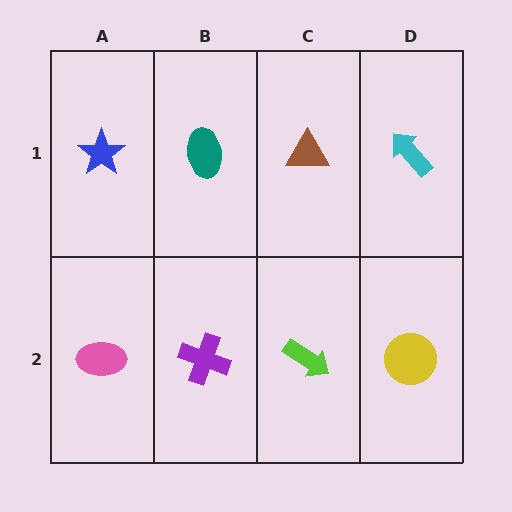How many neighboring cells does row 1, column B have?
3.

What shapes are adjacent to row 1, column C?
A lime arrow (row 2, column C), a teal ellipse (row 1, column B), a cyan arrow (row 1, column D).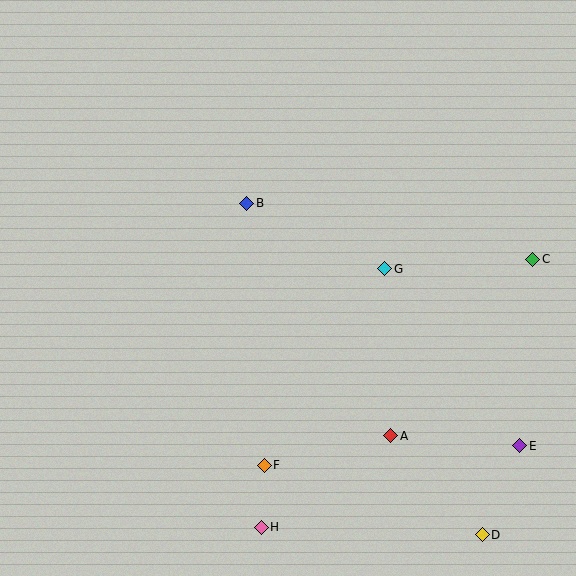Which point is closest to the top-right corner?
Point C is closest to the top-right corner.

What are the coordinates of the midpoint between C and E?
The midpoint between C and E is at (526, 353).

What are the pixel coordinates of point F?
Point F is at (264, 465).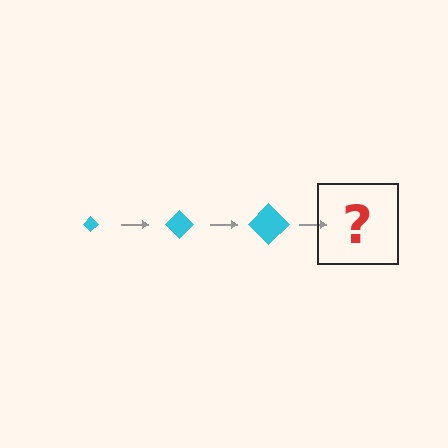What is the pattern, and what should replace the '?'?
The pattern is that the diamond gets progressively larger each step. The '?' should be a cyan diamond, larger than the previous one.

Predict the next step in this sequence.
The next step is a cyan diamond, larger than the previous one.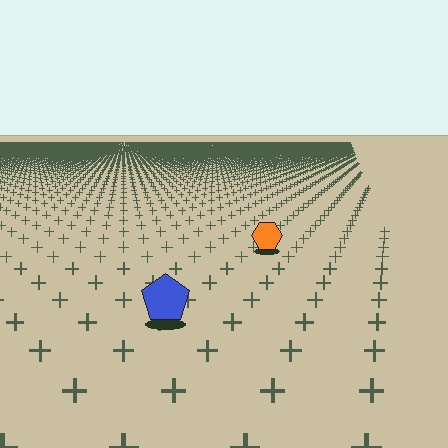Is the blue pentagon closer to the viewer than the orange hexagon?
Yes. The blue pentagon is closer — you can tell from the texture gradient: the ground texture is coarser near it.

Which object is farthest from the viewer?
The orange hexagon is farthest from the viewer. It appears smaller and the ground texture around it is denser.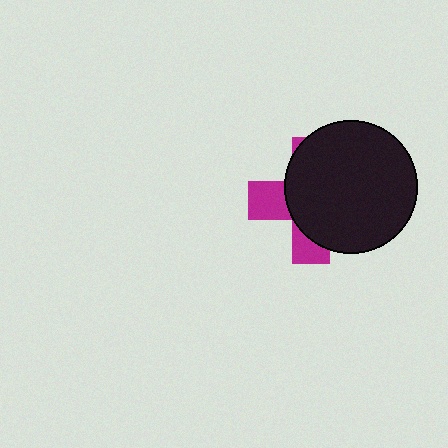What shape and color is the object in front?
The object in front is a black circle.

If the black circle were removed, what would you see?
You would see the complete magenta cross.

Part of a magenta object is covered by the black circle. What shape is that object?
It is a cross.